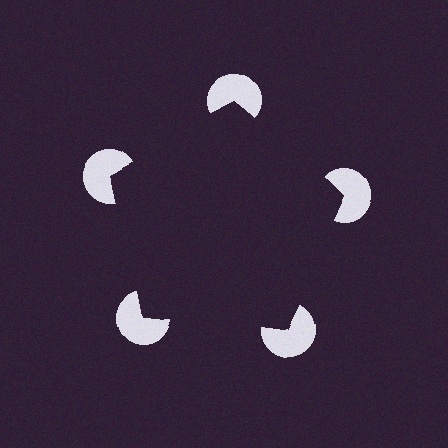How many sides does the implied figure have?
5 sides.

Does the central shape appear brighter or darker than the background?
It typically appears slightly darker than the background, even though no actual brightness change is drawn.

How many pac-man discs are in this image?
There are 5 — one at each vertex of the illusory pentagon.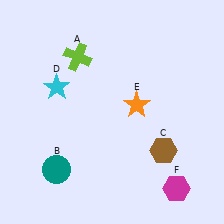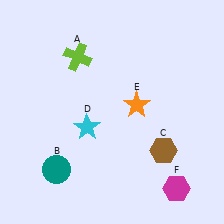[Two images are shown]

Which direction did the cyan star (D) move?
The cyan star (D) moved down.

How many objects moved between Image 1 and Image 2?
1 object moved between the two images.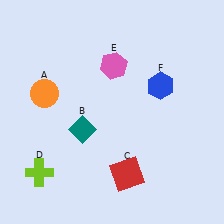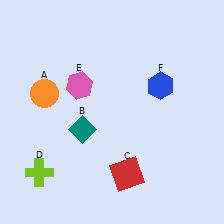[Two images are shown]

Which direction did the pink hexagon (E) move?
The pink hexagon (E) moved left.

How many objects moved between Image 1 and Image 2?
1 object moved between the two images.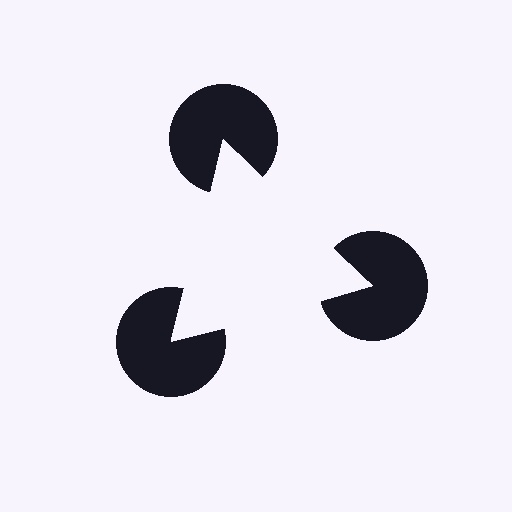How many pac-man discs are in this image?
There are 3 — one at each vertex of the illusory triangle.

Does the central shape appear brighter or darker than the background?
It typically appears slightly brighter than the background, even though no actual brightness change is drawn.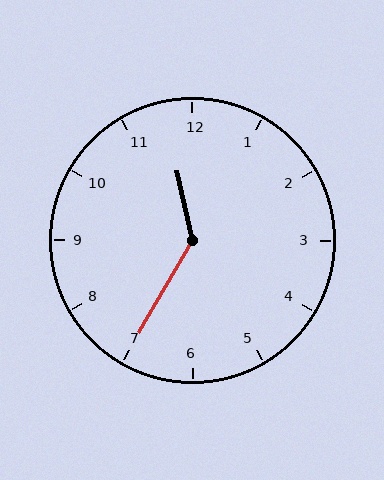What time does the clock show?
11:35.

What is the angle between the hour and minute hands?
Approximately 138 degrees.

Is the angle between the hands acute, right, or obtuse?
It is obtuse.